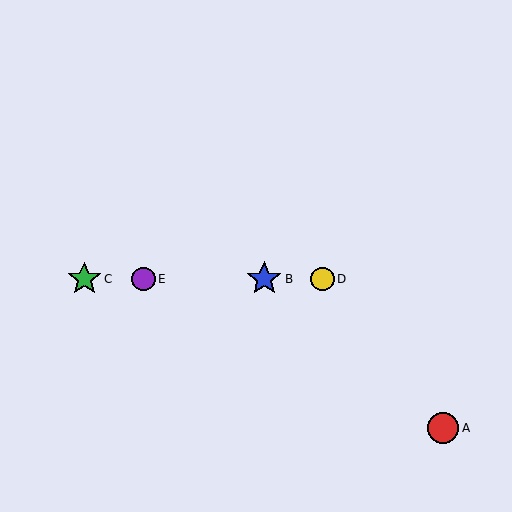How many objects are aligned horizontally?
4 objects (B, C, D, E) are aligned horizontally.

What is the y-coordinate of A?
Object A is at y≈428.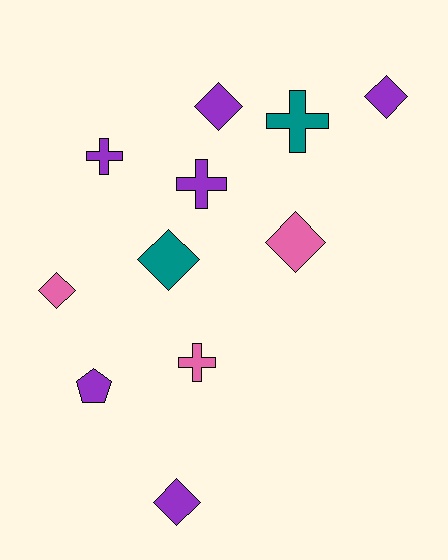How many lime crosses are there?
There are no lime crosses.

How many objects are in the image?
There are 11 objects.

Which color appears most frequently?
Purple, with 6 objects.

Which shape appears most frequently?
Diamond, with 6 objects.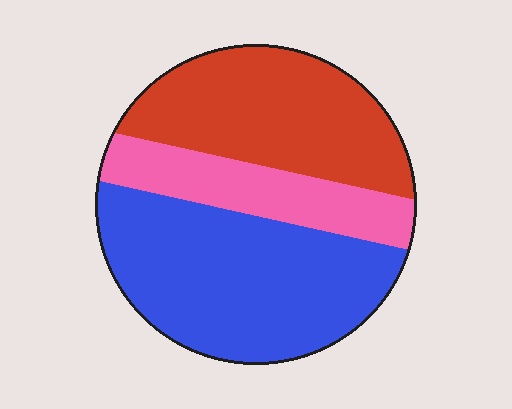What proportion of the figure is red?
Red takes up about one third (1/3) of the figure.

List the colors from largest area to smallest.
From largest to smallest: blue, red, pink.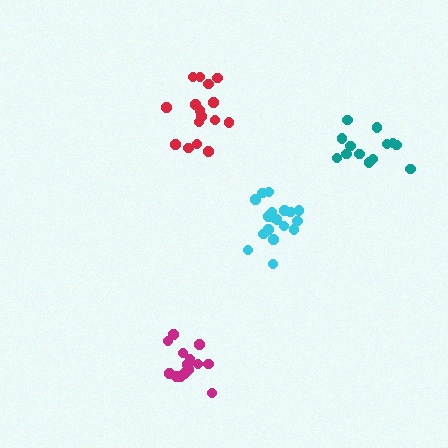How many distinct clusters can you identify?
There are 4 distinct clusters.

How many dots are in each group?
Group 1: 16 dots, Group 2: 18 dots, Group 3: 16 dots, Group 4: 13 dots (63 total).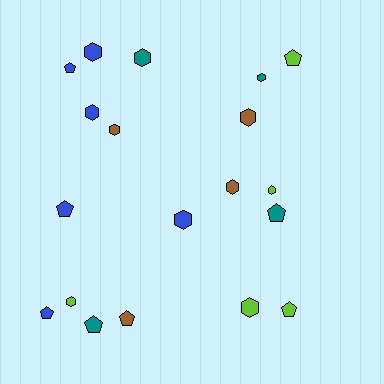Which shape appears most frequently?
Hexagon, with 11 objects.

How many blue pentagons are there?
There are 3 blue pentagons.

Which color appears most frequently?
Blue, with 6 objects.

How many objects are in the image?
There are 19 objects.